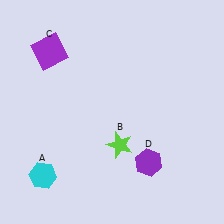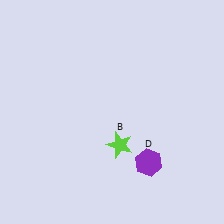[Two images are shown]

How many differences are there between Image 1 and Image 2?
There are 2 differences between the two images.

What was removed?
The cyan hexagon (A), the purple square (C) were removed in Image 2.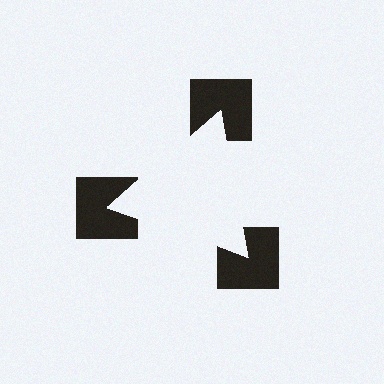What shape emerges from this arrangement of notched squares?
An illusory triangle — its edges are inferred from the aligned wedge cuts in the notched squares, not physically drawn.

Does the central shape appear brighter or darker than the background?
It typically appears slightly brighter than the background, even though no actual brightness change is drawn.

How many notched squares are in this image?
There are 3 — one at each vertex of the illusory triangle.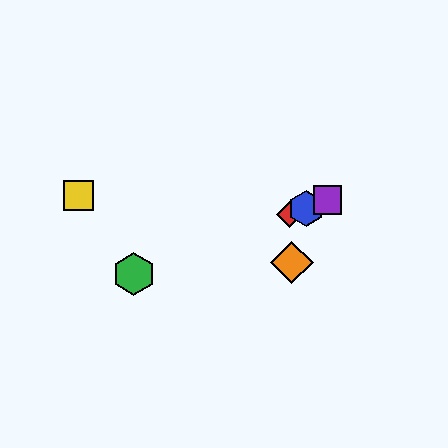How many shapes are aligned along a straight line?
4 shapes (the red diamond, the blue hexagon, the green hexagon, the purple square) are aligned along a straight line.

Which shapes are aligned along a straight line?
The red diamond, the blue hexagon, the green hexagon, the purple square are aligned along a straight line.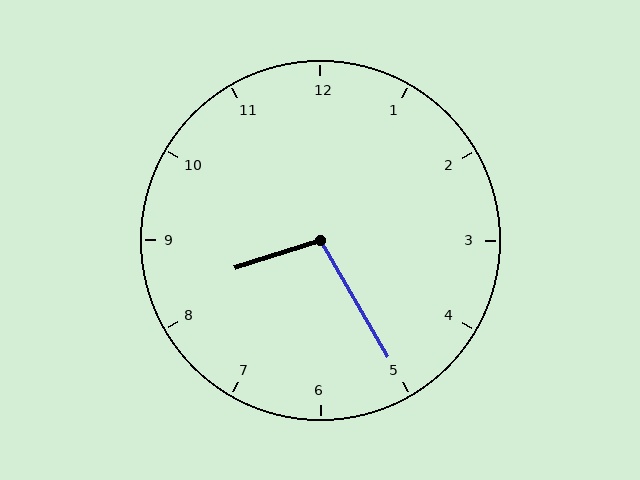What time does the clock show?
8:25.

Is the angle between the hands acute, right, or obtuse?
It is obtuse.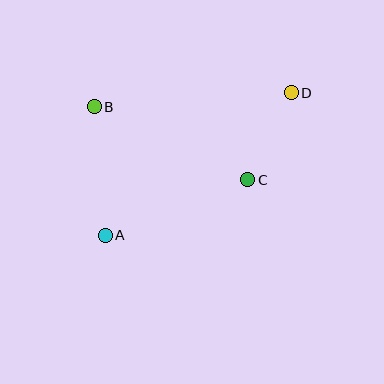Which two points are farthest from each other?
Points A and D are farthest from each other.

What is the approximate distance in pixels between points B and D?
The distance between B and D is approximately 197 pixels.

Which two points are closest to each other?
Points C and D are closest to each other.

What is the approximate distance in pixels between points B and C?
The distance between B and C is approximately 170 pixels.